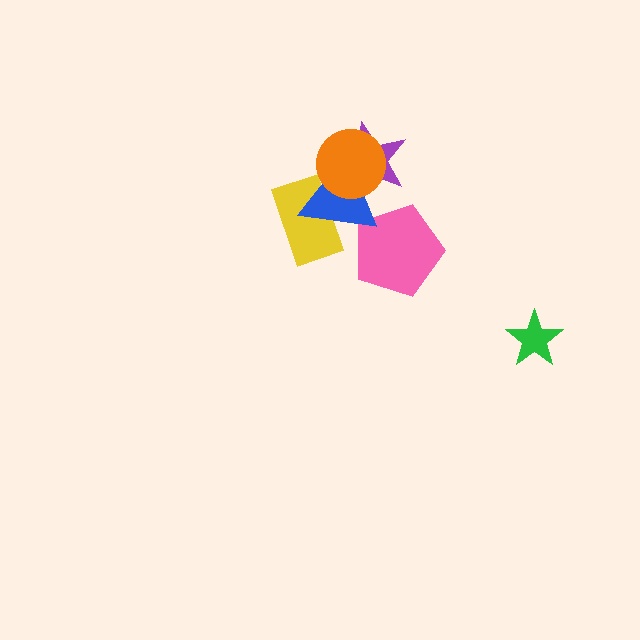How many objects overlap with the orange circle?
2 objects overlap with the orange circle.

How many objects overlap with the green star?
0 objects overlap with the green star.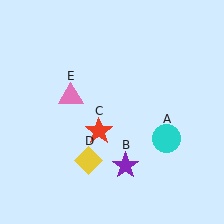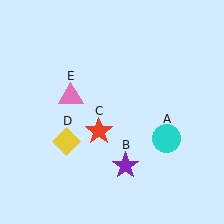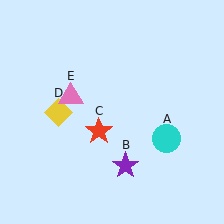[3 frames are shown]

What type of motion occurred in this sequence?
The yellow diamond (object D) rotated clockwise around the center of the scene.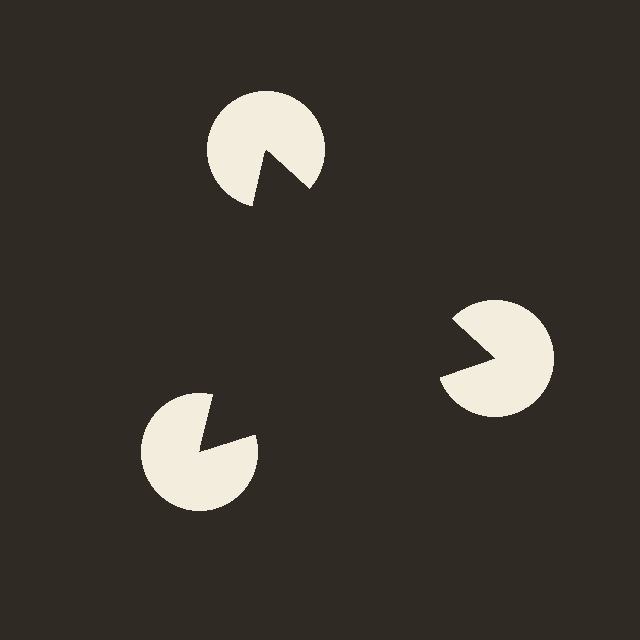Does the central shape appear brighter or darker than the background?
It typically appears slightly darker than the background, even though no actual brightness change is drawn.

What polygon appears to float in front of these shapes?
An illusory triangle — its edges are inferred from the aligned wedge cuts in the pac-man discs, not physically drawn.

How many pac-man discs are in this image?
There are 3 — one at each vertex of the illusory triangle.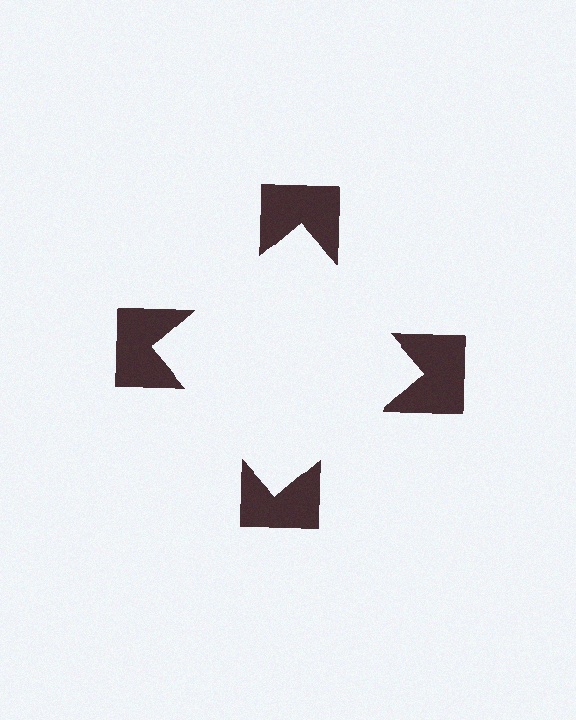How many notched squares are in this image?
There are 4 — one at each vertex of the illusory square.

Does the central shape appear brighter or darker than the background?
It typically appears slightly brighter than the background, even though no actual brightness change is drawn.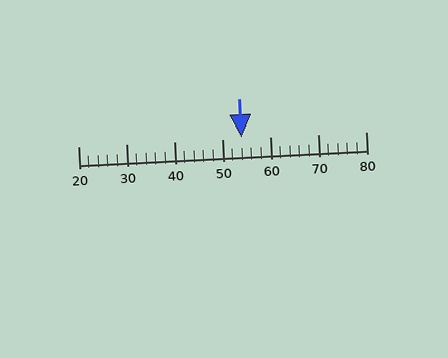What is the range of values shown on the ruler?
The ruler shows values from 20 to 80.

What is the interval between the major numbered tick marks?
The major tick marks are spaced 10 units apart.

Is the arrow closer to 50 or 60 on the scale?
The arrow is closer to 50.